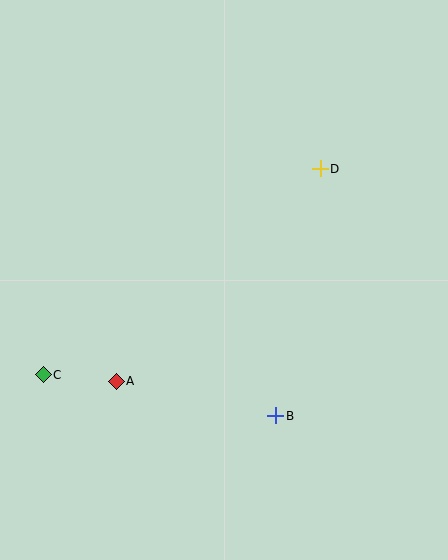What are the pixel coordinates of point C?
Point C is at (43, 375).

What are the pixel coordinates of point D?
Point D is at (320, 169).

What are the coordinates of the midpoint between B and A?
The midpoint between B and A is at (196, 398).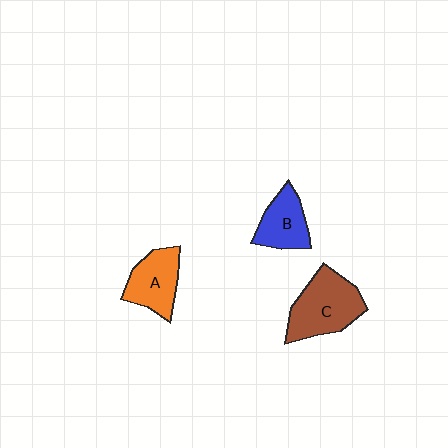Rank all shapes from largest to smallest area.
From largest to smallest: C (brown), A (orange), B (blue).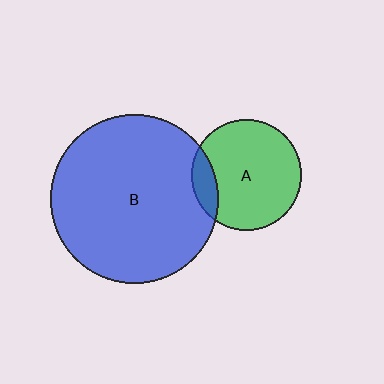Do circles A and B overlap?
Yes.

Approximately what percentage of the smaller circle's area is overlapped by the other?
Approximately 15%.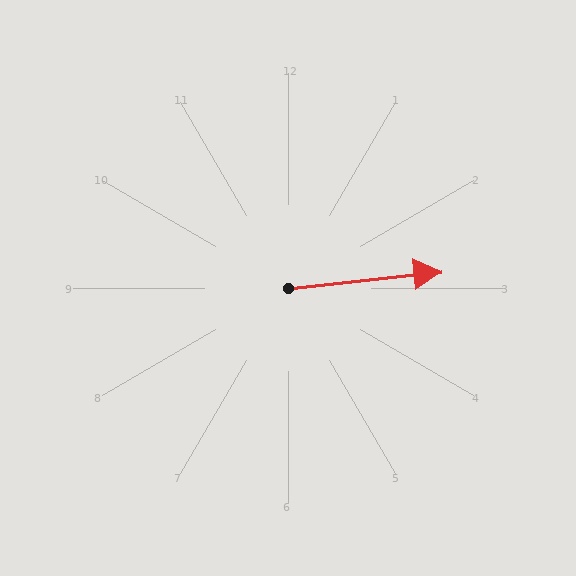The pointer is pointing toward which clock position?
Roughly 3 o'clock.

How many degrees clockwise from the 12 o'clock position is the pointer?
Approximately 84 degrees.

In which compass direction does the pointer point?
East.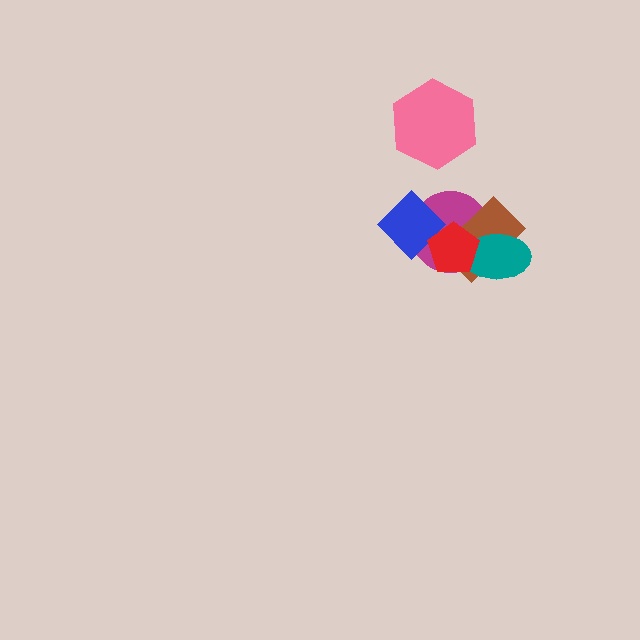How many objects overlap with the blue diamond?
2 objects overlap with the blue diamond.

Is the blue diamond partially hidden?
Yes, it is partially covered by another shape.